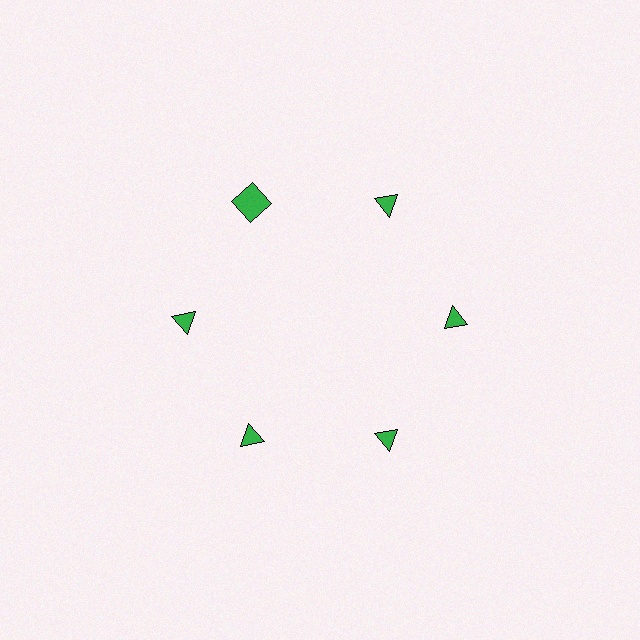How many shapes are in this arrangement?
There are 6 shapes arranged in a ring pattern.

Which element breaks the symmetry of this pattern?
The green square at roughly the 11 o'clock position breaks the symmetry. All other shapes are green triangles.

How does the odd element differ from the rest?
It has a different shape: square instead of triangle.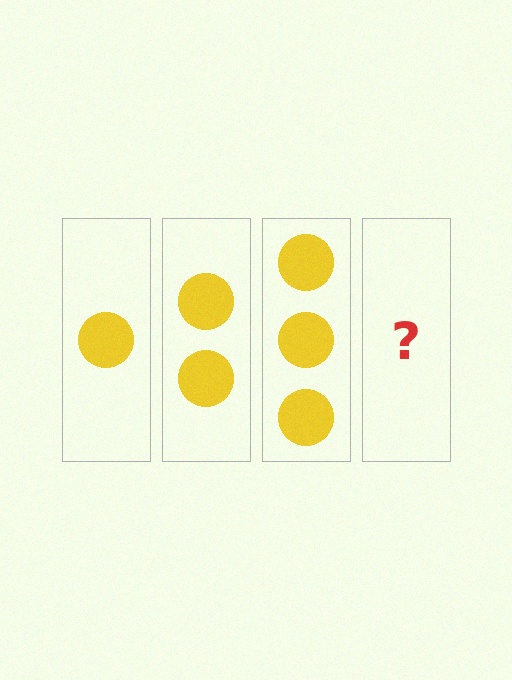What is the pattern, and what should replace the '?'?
The pattern is that each step adds one more circle. The '?' should be 4 circles.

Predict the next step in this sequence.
The next step is 4 circles.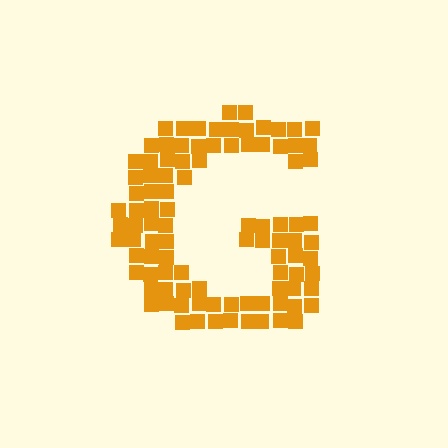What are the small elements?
The small elements are squares.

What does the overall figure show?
The overall figure shows the letter G.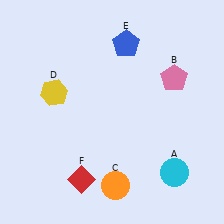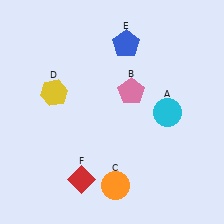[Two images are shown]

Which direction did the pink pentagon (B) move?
The pink pentagon (B) moved left.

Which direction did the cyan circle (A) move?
The cyan circle (A) moved up.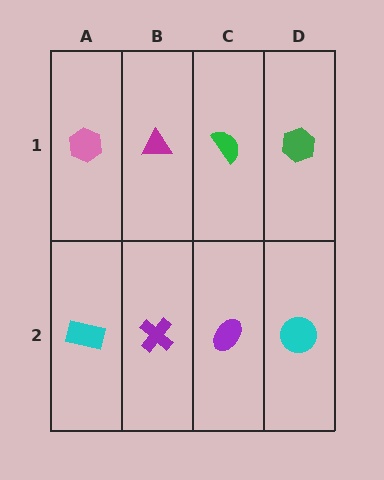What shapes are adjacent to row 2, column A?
A pink hexagon (row 1, column A), a purple cross (row 2, column B).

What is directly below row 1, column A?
A cyan rectangle.